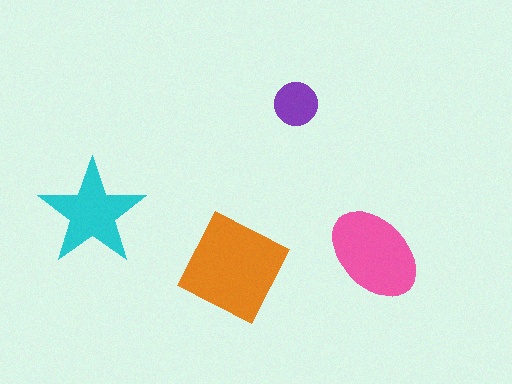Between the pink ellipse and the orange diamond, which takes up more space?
The orange diamond.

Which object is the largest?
The orange diamond.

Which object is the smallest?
The purple circle.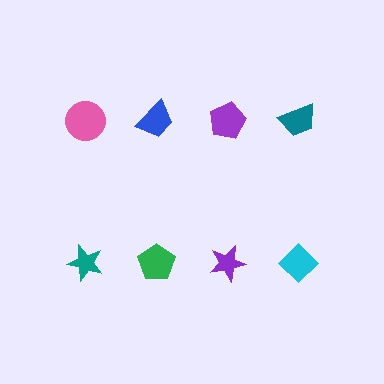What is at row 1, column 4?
A teal trapezoid.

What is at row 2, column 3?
A purple star.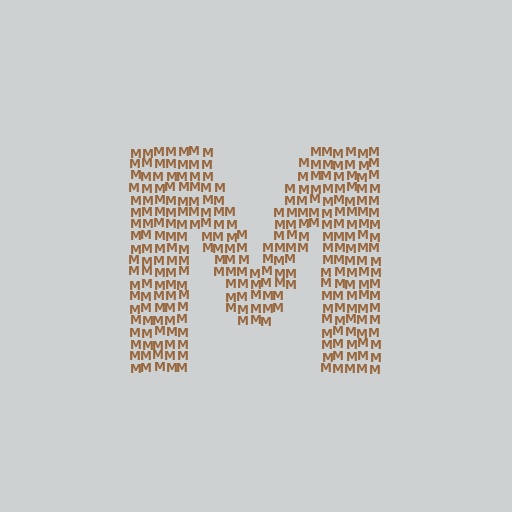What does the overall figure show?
The overall figure shows the letter M.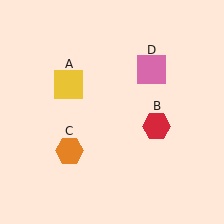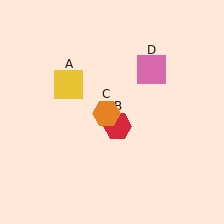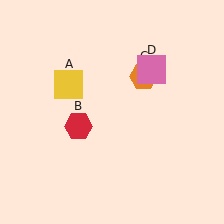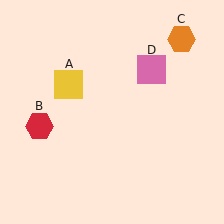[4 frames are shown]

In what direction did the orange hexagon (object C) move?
The orange hexagon (object C) moved up and to the right.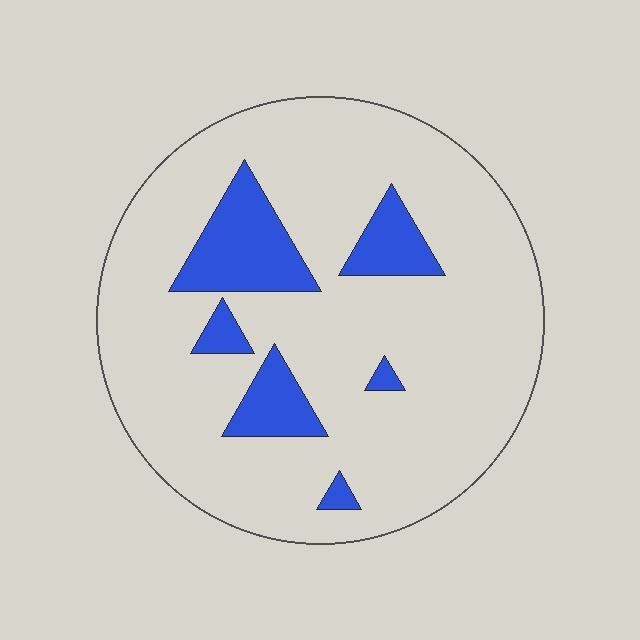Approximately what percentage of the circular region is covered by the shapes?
Approximately 15%.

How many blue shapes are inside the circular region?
6.